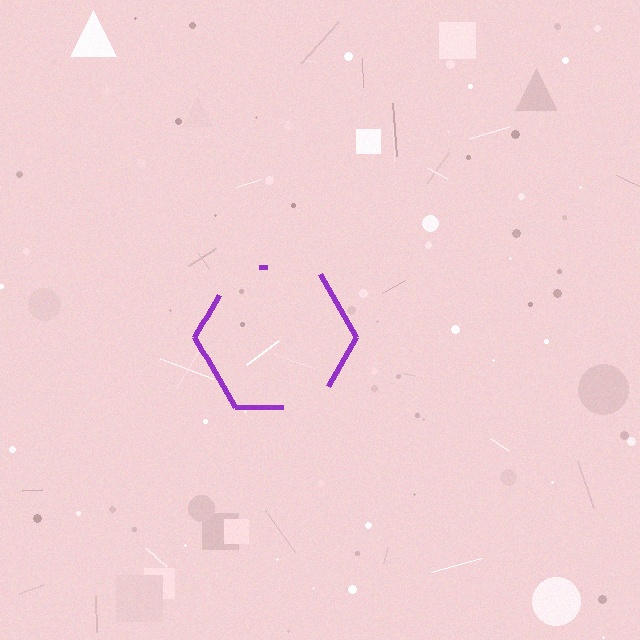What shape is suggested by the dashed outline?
The dashed outline suggests a hexagon.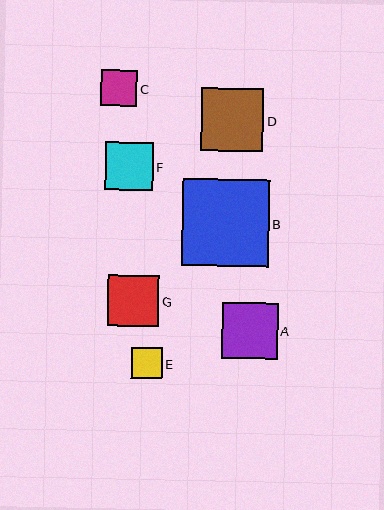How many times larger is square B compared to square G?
Square B is approximately 1.7 times the size of square G.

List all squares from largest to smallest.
From largest to smallest: B, D, A, G, F, C, E.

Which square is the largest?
Square B is the largest with a size of approximately 87 pixels.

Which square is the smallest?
Square E is the smallest with a size of approximately 31 pixels.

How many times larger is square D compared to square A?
Square D is approximately 1.1 times the size of square A.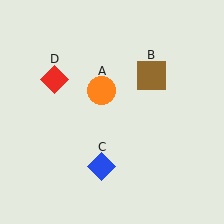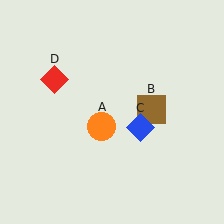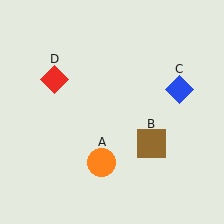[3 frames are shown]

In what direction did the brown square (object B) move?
The brown square (object B) moved down.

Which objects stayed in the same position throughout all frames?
Red diamond (object D) remained stationary.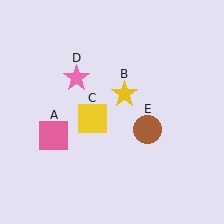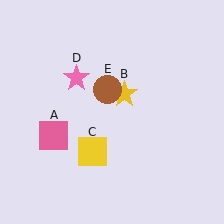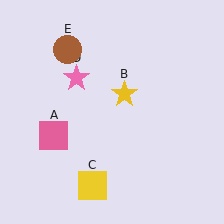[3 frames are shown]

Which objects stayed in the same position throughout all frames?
Pink square (object A) and yellow star (object B) and pink star (object D) remained stationary.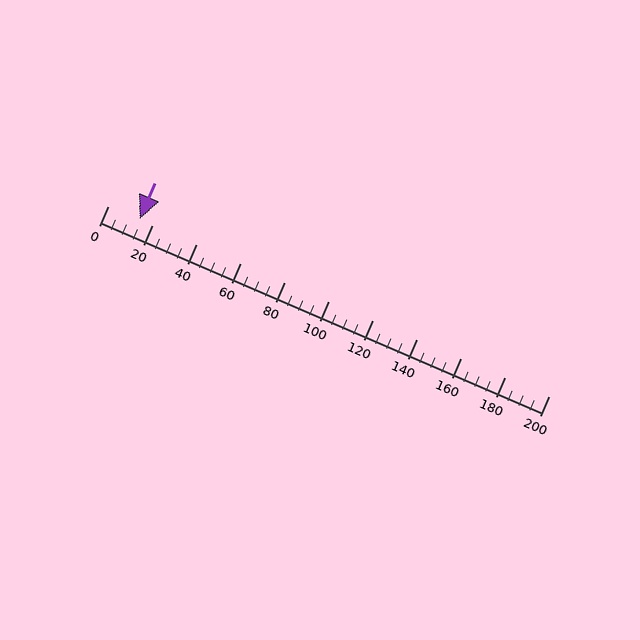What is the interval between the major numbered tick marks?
The major tick marks are spaced 20 units apart.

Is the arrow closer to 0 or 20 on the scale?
The arrow is closer to 20.